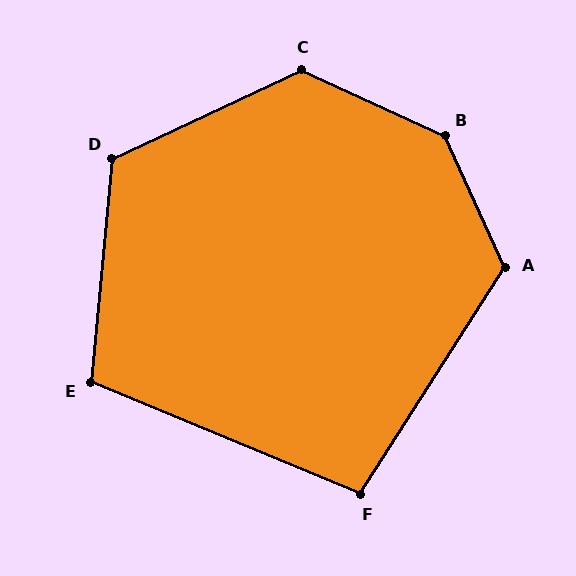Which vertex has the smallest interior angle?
F, at approximately 100 degrees.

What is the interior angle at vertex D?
Approximately 120 degrees (obtuse).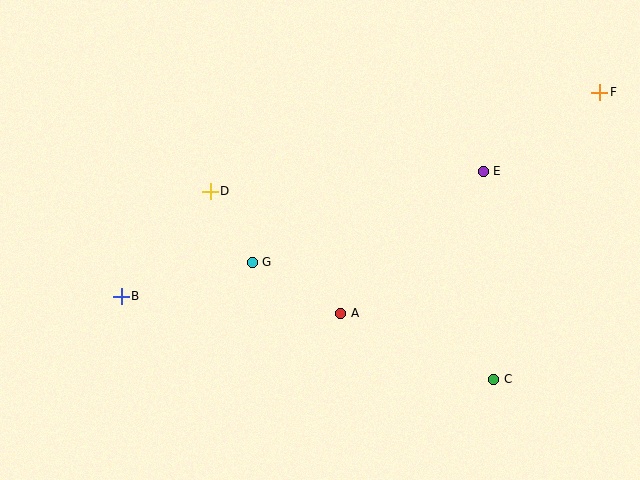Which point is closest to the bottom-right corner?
Point C is closest to the bottom-right corner.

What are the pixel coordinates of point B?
Point B is at (121, 296).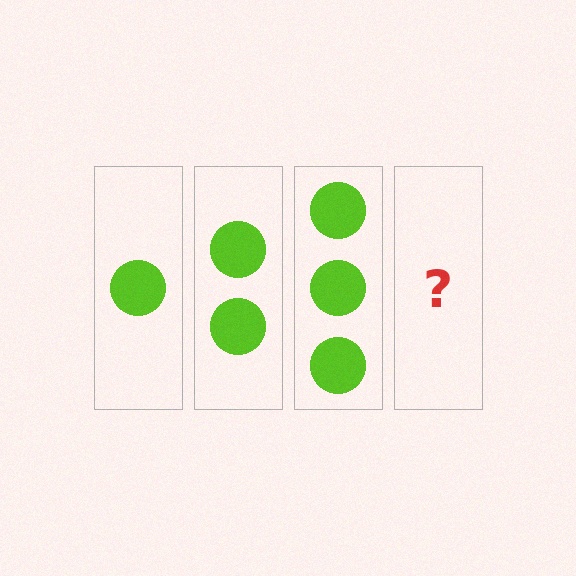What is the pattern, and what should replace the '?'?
The pattern is that each step adds one more circle. The '?' should be 4 circles.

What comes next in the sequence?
The next element should be 4 circles.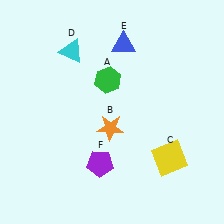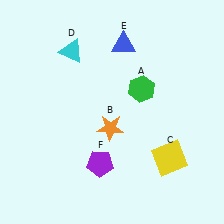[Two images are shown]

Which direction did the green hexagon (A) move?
The green hexagon (A) moved right.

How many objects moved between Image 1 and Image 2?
1 object moved between the two images.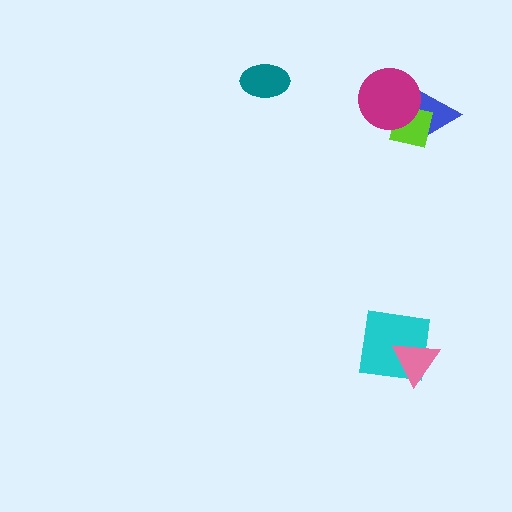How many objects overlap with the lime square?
2 objects overlap with the lime square.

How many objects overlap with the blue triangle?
2 objects overlap with the blue triangle.